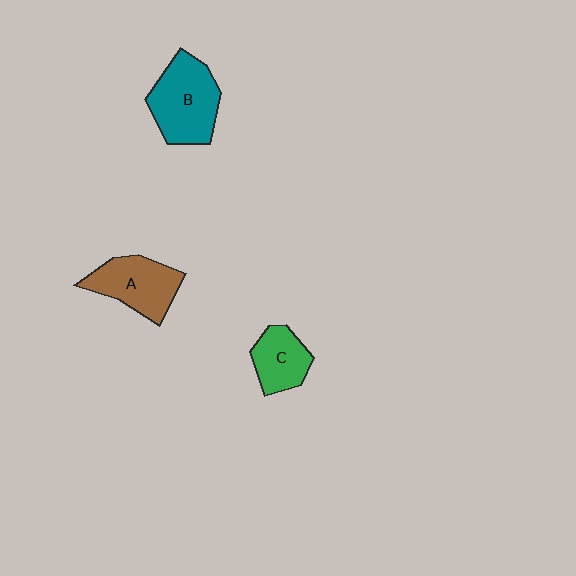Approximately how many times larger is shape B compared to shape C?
Approximately 1.6 times.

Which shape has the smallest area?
Shape C (green).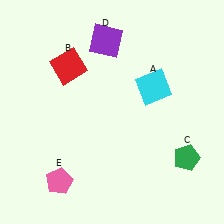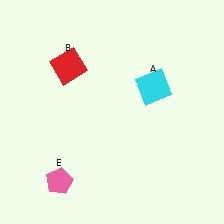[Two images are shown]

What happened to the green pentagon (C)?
The green pentagon (C) was removed in Image 2. It was in the bottom-right area of Image 1.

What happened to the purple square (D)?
The purple square (D) was removed in Image 2. It was in the top-left area of Image 1.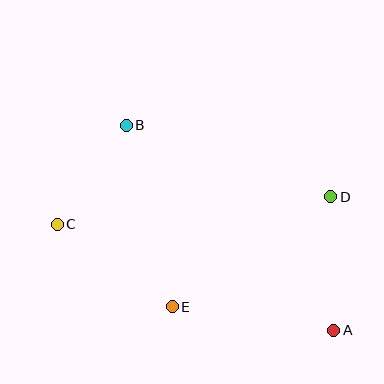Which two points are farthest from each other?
Points A and C are farthest from each other.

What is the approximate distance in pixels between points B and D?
The distance between B and D is approximately 217 pixels.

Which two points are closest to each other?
Points B and C are closest to each other.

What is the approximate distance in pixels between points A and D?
The distance between A and D is approximately 133 pixels.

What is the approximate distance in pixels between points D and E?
The distance between D and E is approximately 193 pixels.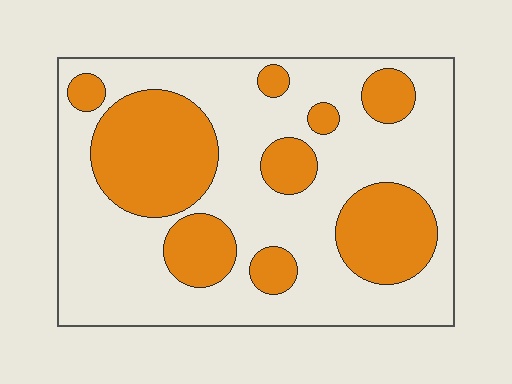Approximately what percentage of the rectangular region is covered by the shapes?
Approximately 35%.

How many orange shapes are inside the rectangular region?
9.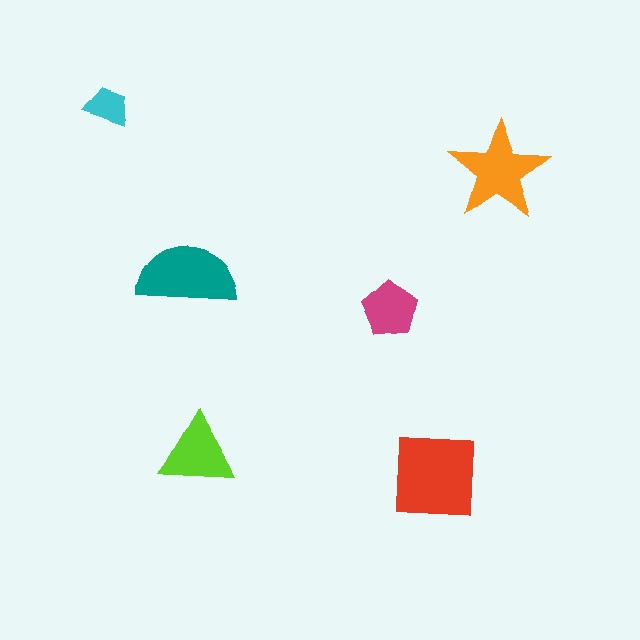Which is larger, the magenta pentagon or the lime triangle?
The lime triangle.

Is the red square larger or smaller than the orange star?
Larger.